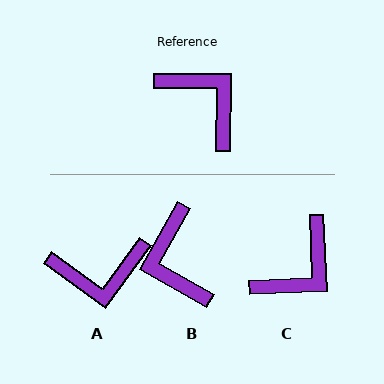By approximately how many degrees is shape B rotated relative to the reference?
Approximately 151 degrees counter-clockwise.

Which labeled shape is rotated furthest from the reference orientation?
B, about 151 degrees away.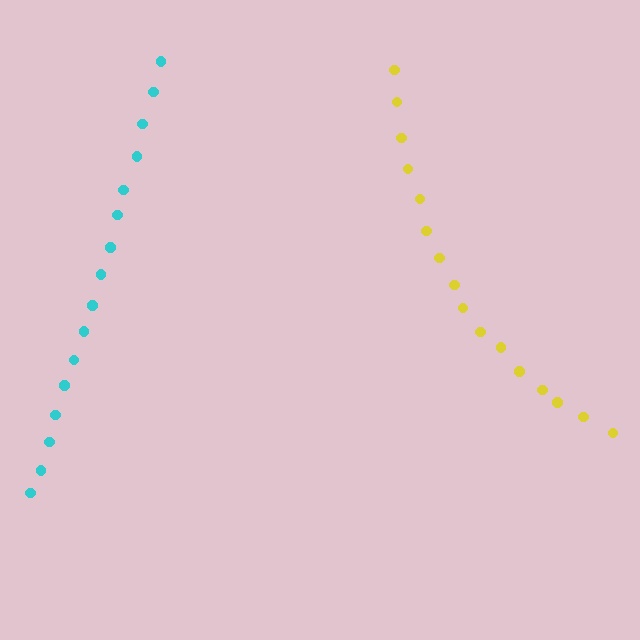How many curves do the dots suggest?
There are 2 distinct paths.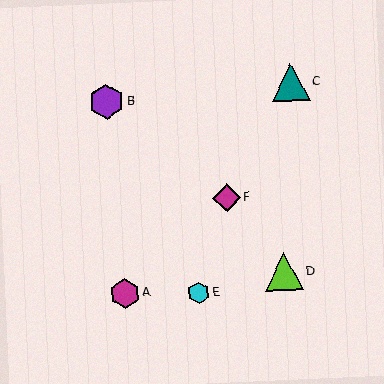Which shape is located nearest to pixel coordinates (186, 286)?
The cyan hexagon (labeled E) at (199, 293) is nearest to that location.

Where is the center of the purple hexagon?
The center of the purple hexagon is at (106, 102).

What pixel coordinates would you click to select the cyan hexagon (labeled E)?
Click at (199, 293) to select the cyan hexagon E.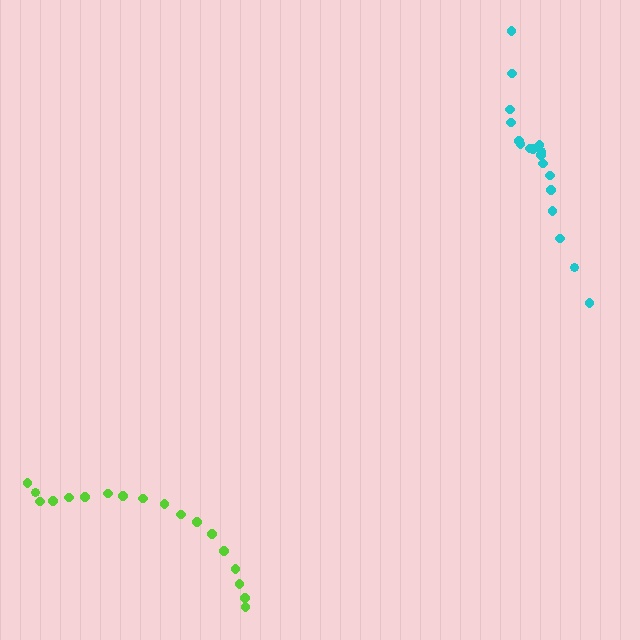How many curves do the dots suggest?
There are 2 distinct paths.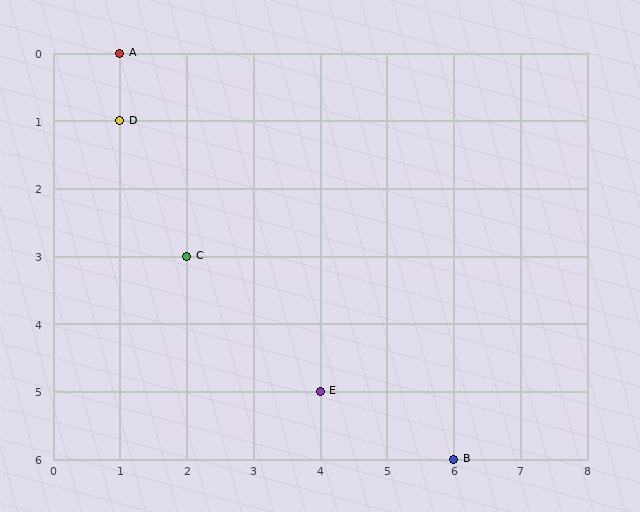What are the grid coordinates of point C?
Point C is at grid coordinates (2, 3).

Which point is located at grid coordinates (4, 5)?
Point E is at (4, 5).